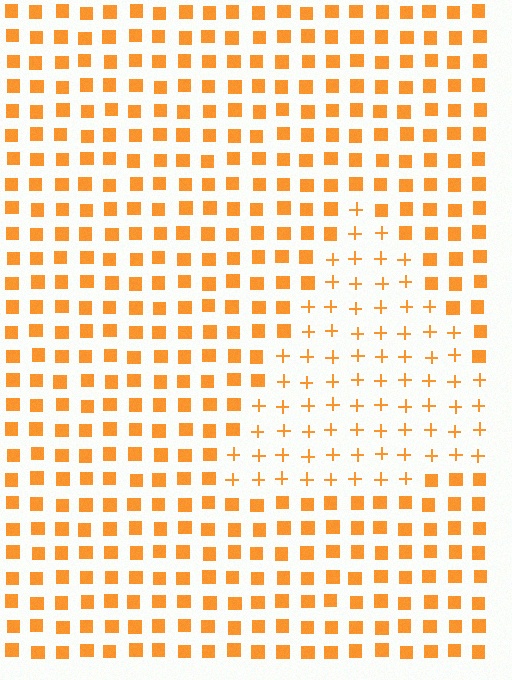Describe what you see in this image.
The image is filled with small orange elements arranged in a uniform grid. A triangle-shaped region contains plus signs, while the surrounding area contains squares. The boundary is defined purely by the change in element shape.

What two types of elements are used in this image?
The image uses plus signs inside the triangle region and squares outside it.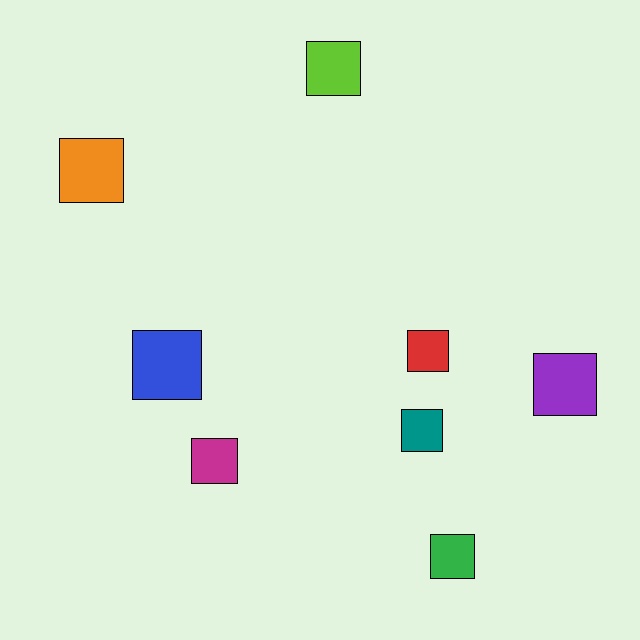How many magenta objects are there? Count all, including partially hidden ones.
There is 1 magenta object.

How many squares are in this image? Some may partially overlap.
There are 8 squares.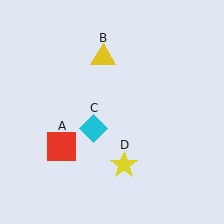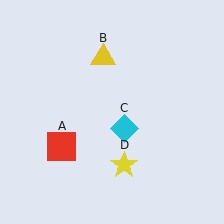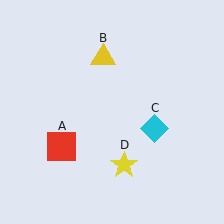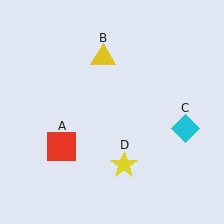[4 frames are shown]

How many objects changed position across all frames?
1 object changed position: cyan diamond (object C).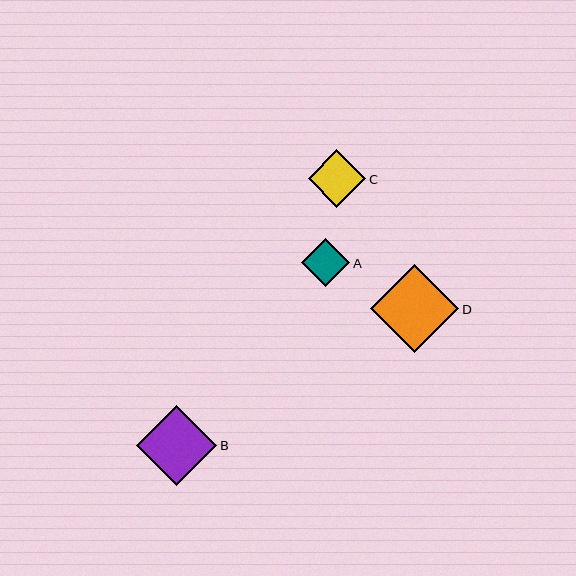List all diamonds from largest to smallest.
From largest to smallest: D, B, C, A.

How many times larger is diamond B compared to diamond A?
Diamond B is approximately 1.7 times the size of diamond A.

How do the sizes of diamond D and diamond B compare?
Diamond D and diamond B are approximately the same size.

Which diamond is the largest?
Diamond D is the largest with a size of approximately 88 pixels.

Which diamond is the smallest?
Diamond A is the smallest with a size of approximately 48 pixels.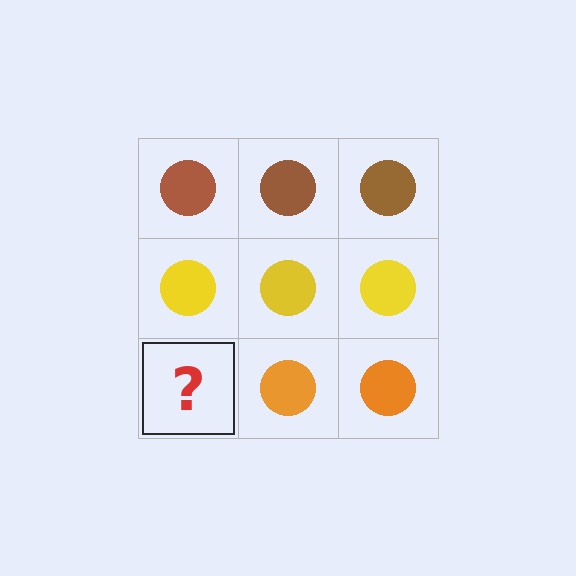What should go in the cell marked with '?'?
The missing cell should contain an orange circle.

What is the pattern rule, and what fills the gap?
The rule is that each row has a consistent color. The gap should be filled with an orange circle.